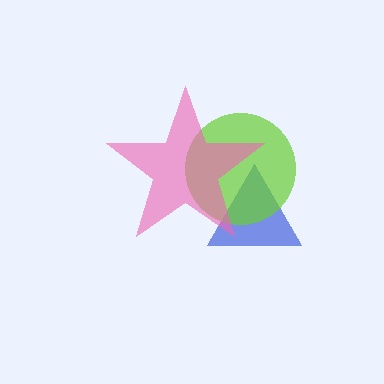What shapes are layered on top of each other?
The layered shapes are: a blue triangle, a lime circle, a pink star.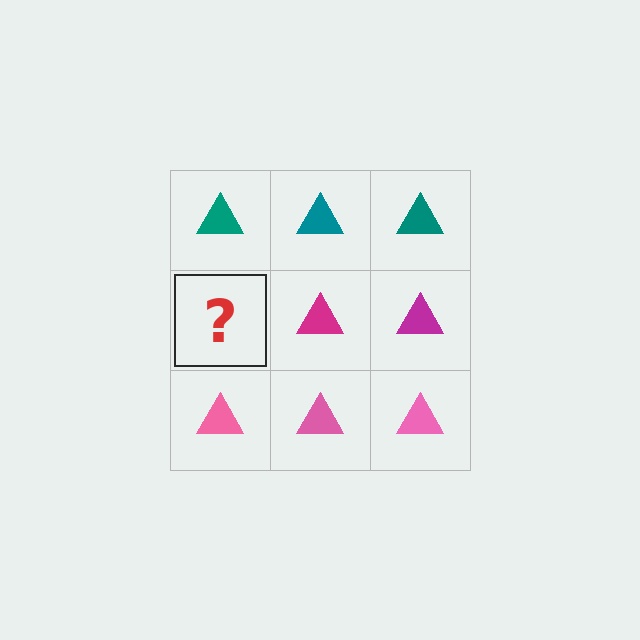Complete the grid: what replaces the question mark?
The question mark should be replaced with a magenta triangle.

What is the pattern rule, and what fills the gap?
The rule is that each row has a consistent color. The gap should be filled with a magenta triangle.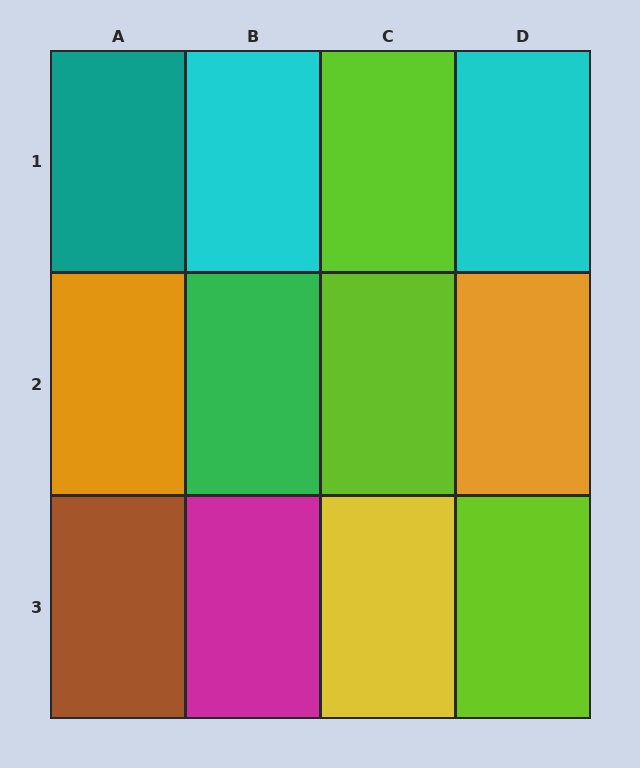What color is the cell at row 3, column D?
Lime.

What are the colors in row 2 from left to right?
Orange, green, lime, orange.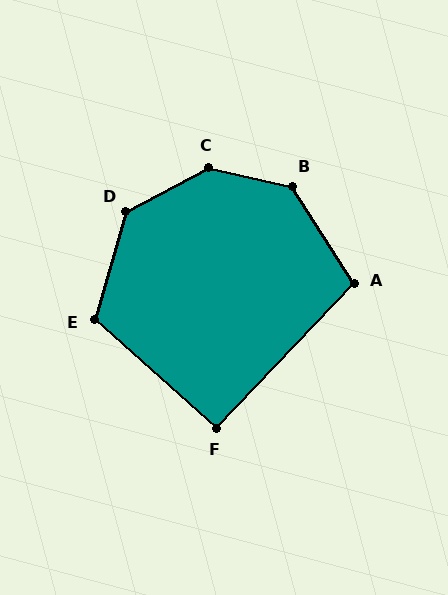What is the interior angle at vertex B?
Approximately 135 degrees (obtuse).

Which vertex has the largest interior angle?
C, at approximately 140 degrees.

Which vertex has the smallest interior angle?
F, at approximately 92 degrees.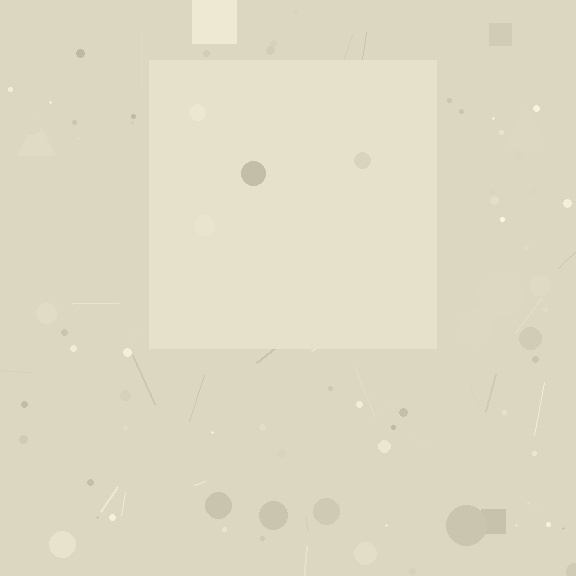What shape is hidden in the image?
A square is hidden in the image.